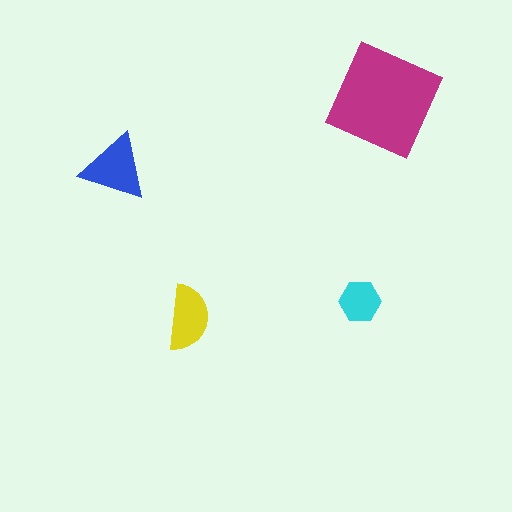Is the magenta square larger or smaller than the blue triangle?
Larger.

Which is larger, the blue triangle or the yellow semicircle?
The blue triangle.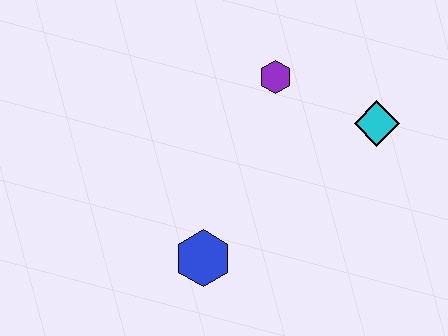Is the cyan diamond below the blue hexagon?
No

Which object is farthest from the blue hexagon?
The cyan diamond is farthest from the blue hexagon.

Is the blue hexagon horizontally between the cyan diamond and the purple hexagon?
No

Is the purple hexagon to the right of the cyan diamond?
No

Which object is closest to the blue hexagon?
The purple hexagon is closest to the blue hexagon.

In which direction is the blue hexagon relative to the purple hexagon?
The blue hexagon is below the purple hexagon.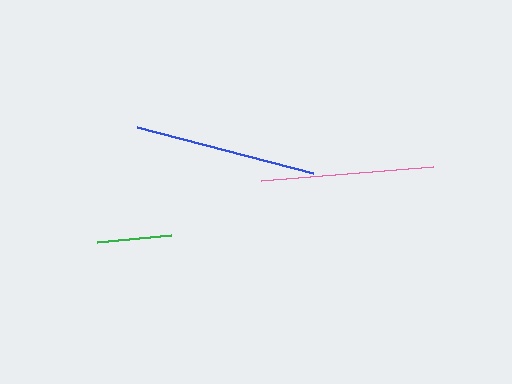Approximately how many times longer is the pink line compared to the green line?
The pink line is approximately 2.3 times the length of the green line.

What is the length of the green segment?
The green segment is approximately 75 pixels long.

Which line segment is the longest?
The blue line is the longest at approximately 182 pixels.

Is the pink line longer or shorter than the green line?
The pink line is longer than the green line.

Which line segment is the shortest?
The green line is the shortest at approximately 75 pixels.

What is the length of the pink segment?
The pink segment is approximately 173 pixels long.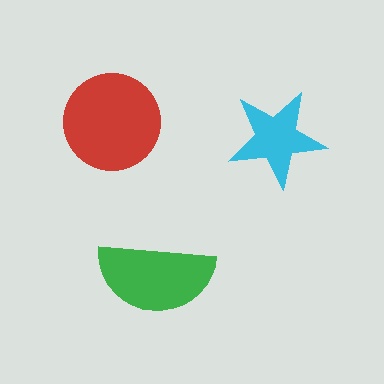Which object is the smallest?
The cyan star.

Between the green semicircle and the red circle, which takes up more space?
The red circle.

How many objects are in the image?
There are 3 objects in the image.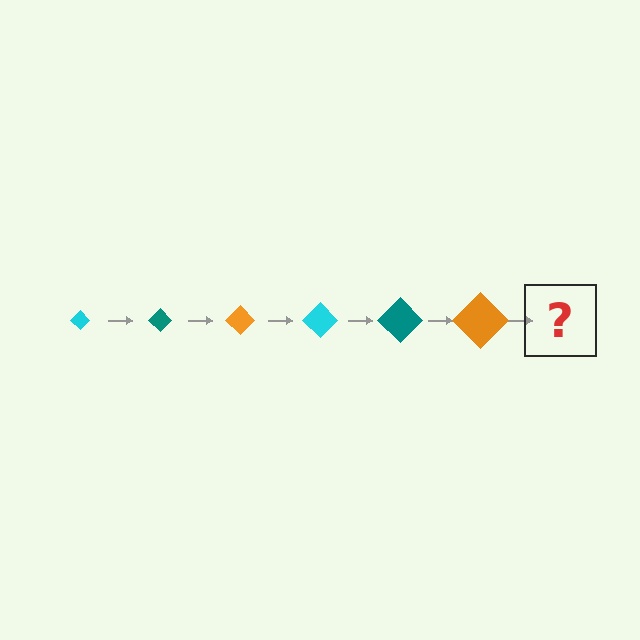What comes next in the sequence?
The next element should be a cyan diamond, larger than the previous one.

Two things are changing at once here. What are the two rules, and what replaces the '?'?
The two rules are that the diamond grows larger each step and the color cycles through cyan, teal, and orange. The '?' should be a cyan diamond, larger than the previous one.